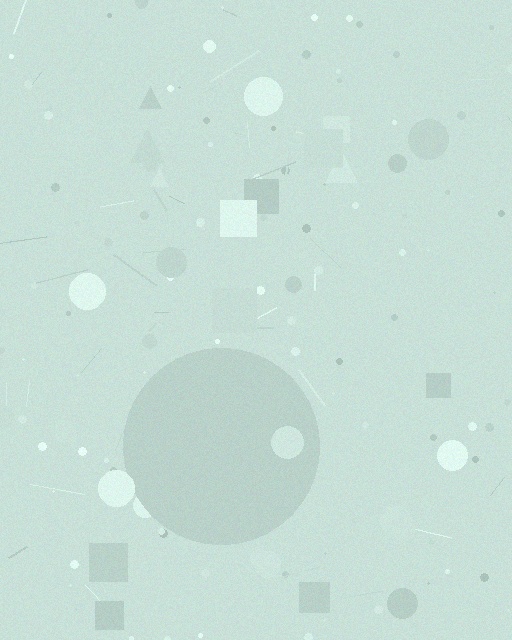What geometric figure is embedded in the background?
A circle is embedded in the background.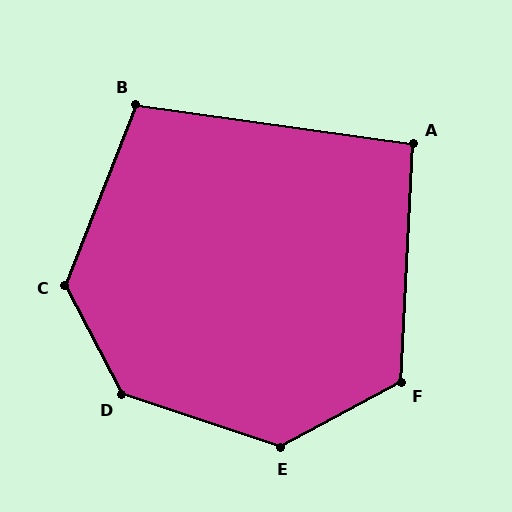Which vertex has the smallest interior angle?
A, at approximately 95 degrees.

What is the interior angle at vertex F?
Approximately 121 degrees (obtuse).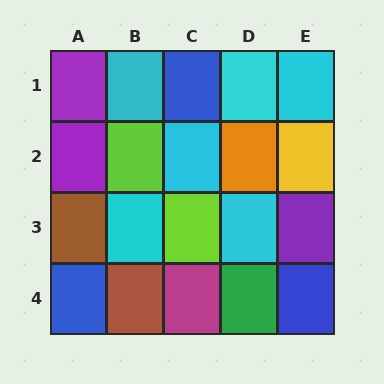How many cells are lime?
2 cells are lime.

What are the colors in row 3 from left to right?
Brown, cyan, lime, cyan, purple.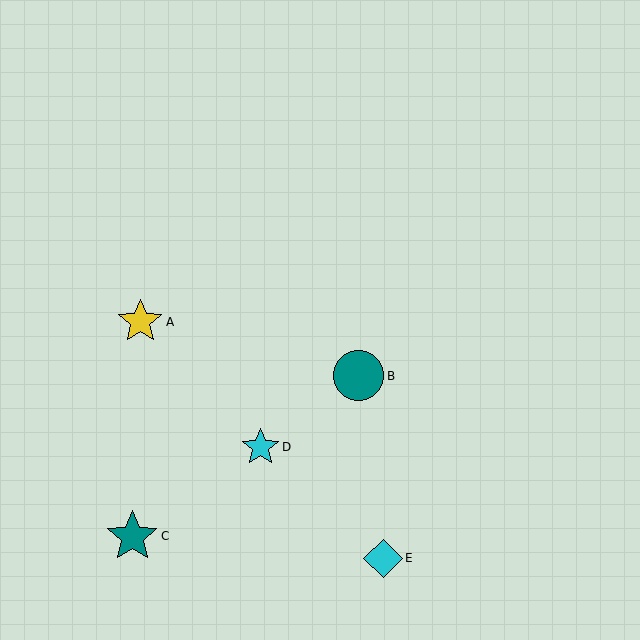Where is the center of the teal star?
The center of the teal star is at (132, 536).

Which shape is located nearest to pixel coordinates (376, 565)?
The cyan diamond (labeled E) at (383, 558) is nearest to that location.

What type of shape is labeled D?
Shape D is a cyan star.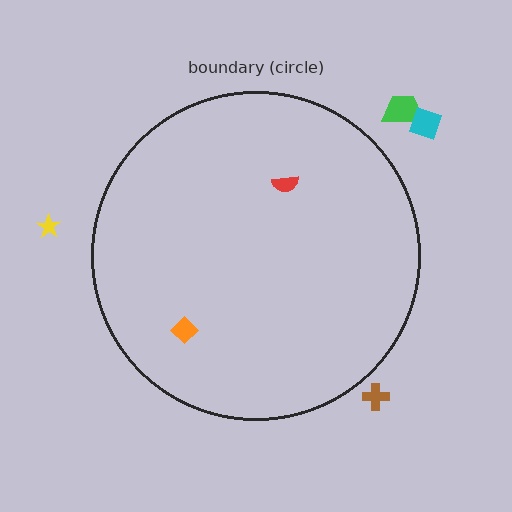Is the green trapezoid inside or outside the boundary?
Outside.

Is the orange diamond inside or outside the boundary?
Inside.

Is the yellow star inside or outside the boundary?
Outside.